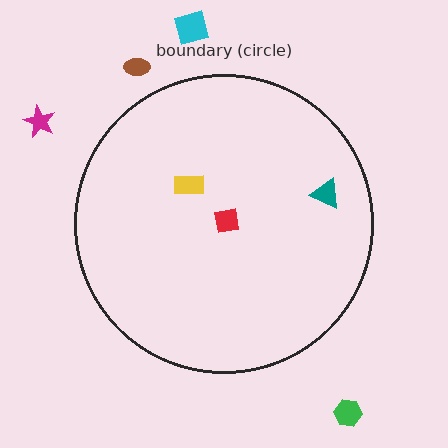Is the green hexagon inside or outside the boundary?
Outside.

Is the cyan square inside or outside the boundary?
Outside.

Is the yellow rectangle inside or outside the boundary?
Inside.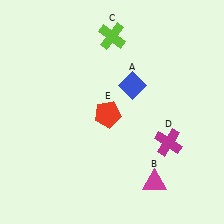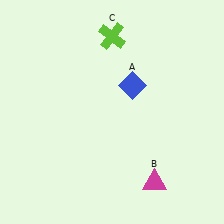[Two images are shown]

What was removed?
The red pentagon (E), the magenta cross (D) were removed in Image 2.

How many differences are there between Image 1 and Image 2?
There are 2 differences between the two images.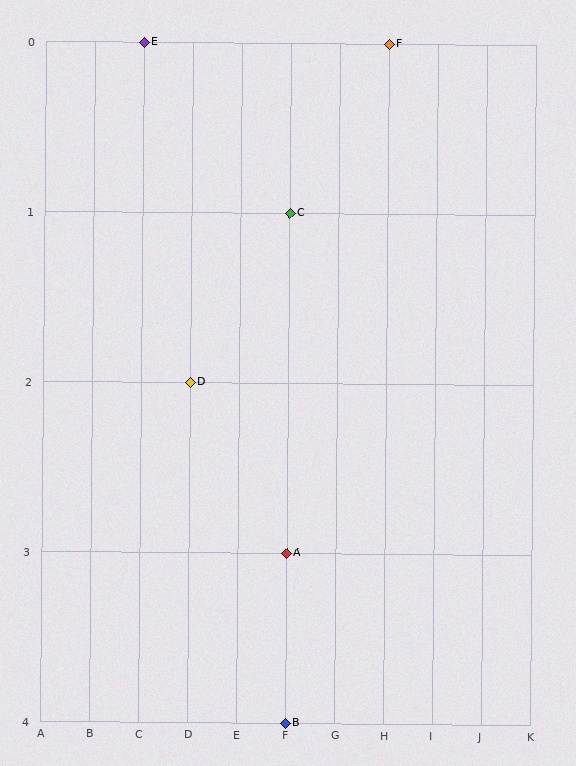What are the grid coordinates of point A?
Point A is at grid coordinates (F, 3).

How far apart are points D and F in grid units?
Points D and F are 4 columns and 2 rows apart (about 4.5 grid units diagonally).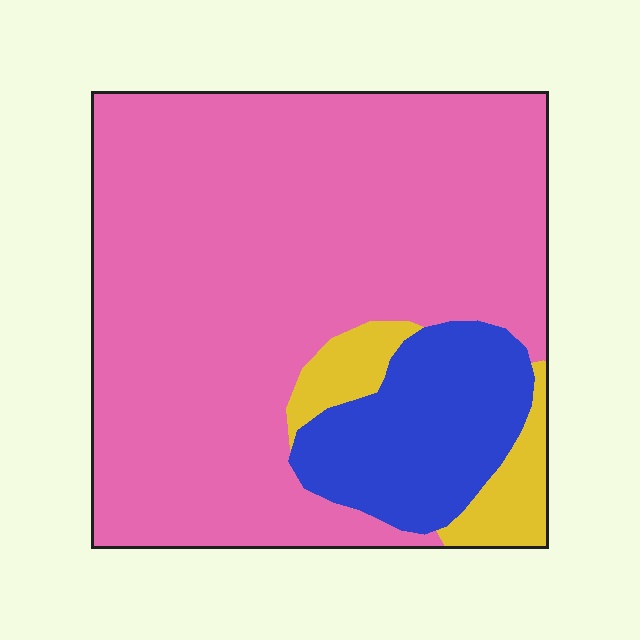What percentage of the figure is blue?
Blue covers around 15% of the figure.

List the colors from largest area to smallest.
From largest to smallest: pink, blue, yellow.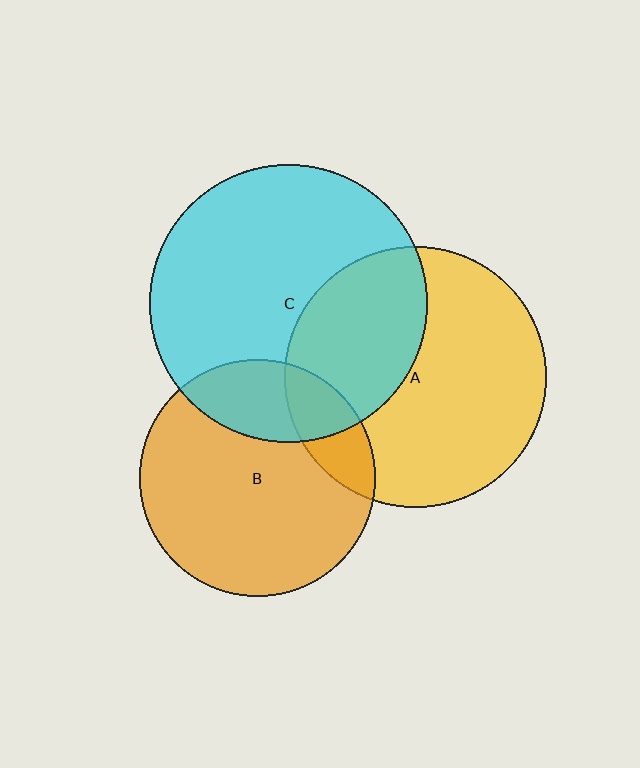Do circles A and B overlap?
Yes.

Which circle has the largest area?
Circle C (cyan).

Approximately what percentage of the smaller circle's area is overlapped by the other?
Approximately 15%.